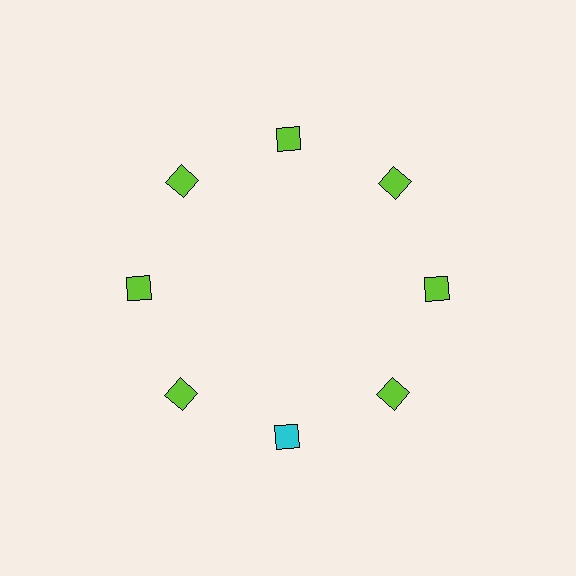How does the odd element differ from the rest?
It has a different color: cyan instead of lime.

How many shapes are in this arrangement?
There are 8 shapes arranged in a ring pattern.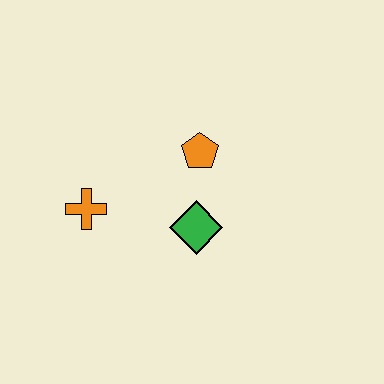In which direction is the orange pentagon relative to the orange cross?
The orange pentagon is to the right of the orange cross.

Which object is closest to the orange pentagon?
The green diamond is closest to the orange pentagon.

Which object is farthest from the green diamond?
The orange cross is farthest from the green diamond.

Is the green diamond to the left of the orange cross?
No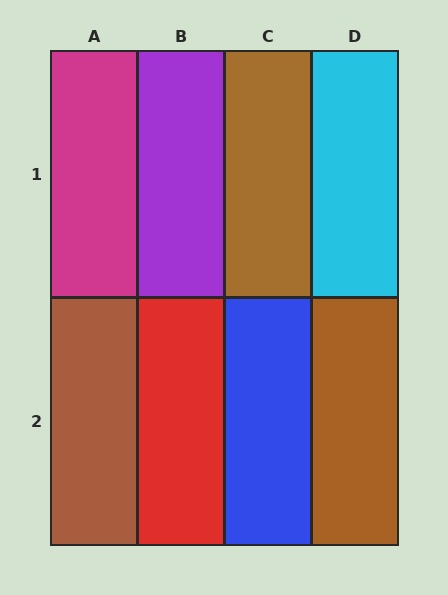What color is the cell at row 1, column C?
Brown.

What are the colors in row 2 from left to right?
Brown, red, blue, brown.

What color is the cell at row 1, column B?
Purple.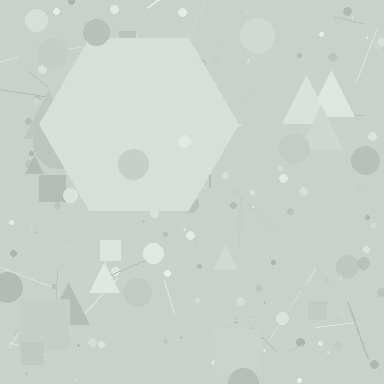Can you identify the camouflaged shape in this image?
The camouflaged shape is a hexagon.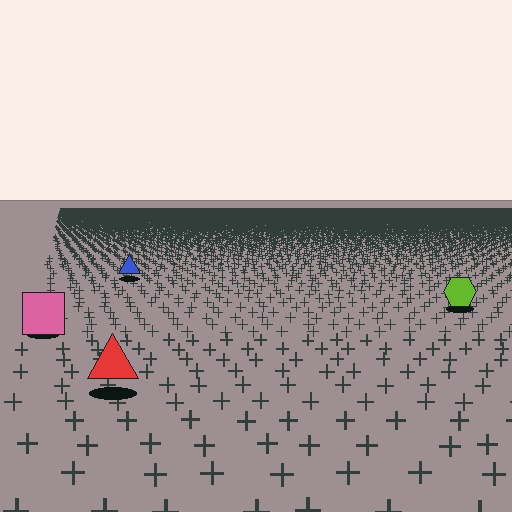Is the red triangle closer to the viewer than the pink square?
Yes. The red triangle is closer — you can tell from the texture gradient: the ground texture is coarser near it.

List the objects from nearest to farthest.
From nearest to farthest: the red triangle, the pink square, the lime hexagon, the blue triangle.